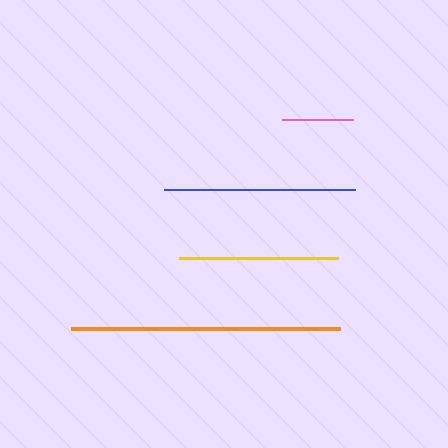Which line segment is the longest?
The orange line is the longest at approximately 268 pixels.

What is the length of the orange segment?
The orange segment is approximately 268 pixels long.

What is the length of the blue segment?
The blue segment is approximately 191 pixels long.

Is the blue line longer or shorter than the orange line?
The orange line is longer than the blue line.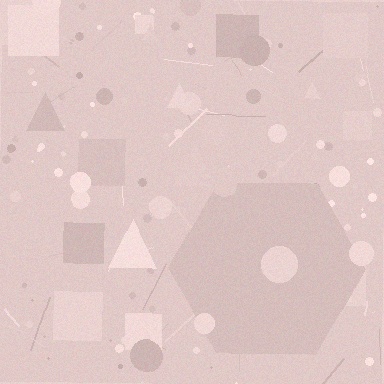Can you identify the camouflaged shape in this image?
The camouflaged shape is a hexagon.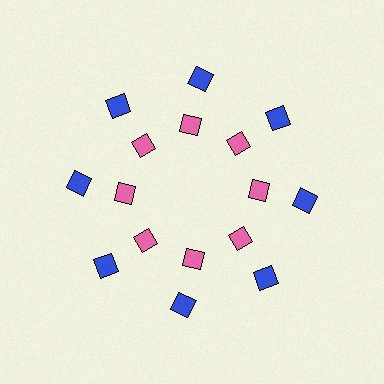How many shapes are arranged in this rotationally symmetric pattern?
There are 16 shapes, arranged in 8 groups of 2.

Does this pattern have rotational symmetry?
Yes, this pattern has 8-fold rotational symmetry. It looks the same after rotating 45 degrees around the center.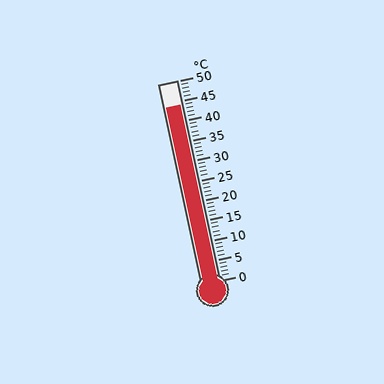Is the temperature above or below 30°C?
The temperature is above 30°C.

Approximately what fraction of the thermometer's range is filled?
The thermometer is filled to approximately 90% of its range.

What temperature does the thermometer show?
The thermometer shows approximately 44°C.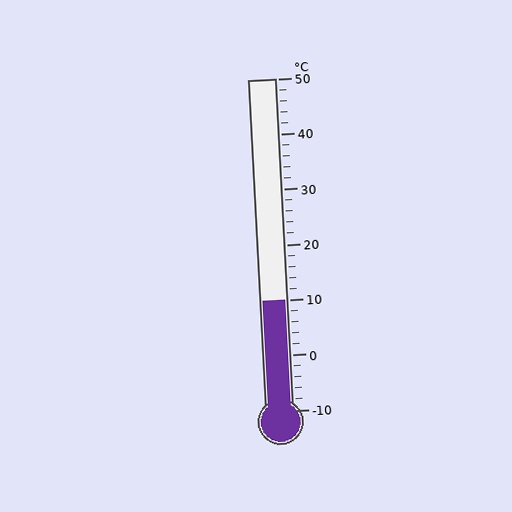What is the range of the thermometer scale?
The thermometer scale ranges from -10°C to 50°C.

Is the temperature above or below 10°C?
The temperature is at 10°C.